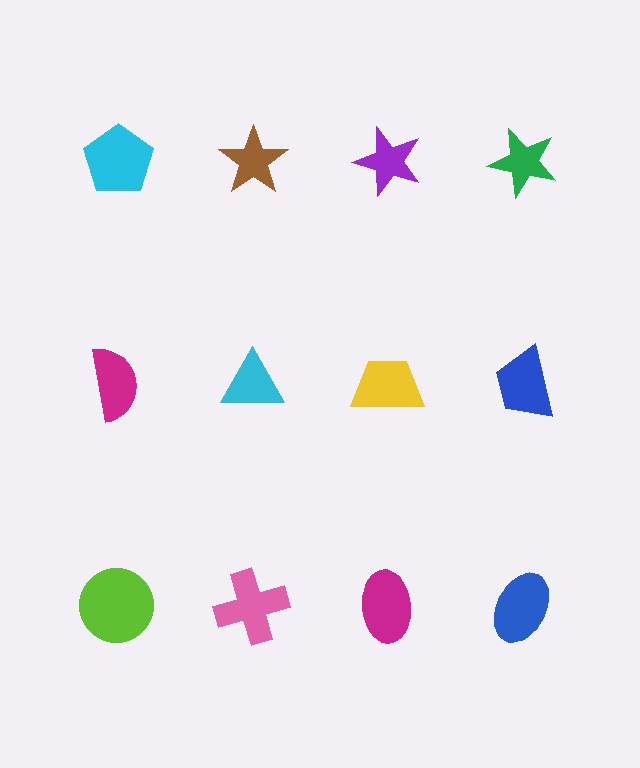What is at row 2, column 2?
A cyan triangle.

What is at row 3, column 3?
A magenta ellipse.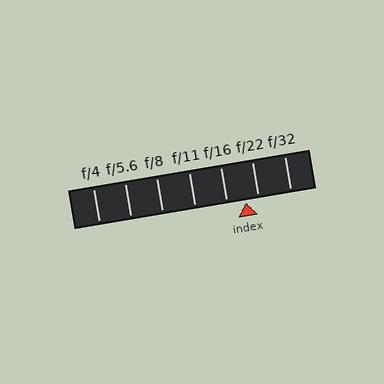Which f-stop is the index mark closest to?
The index mark is closest to f/22.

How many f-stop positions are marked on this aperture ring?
There are 7 f-stop positions marked.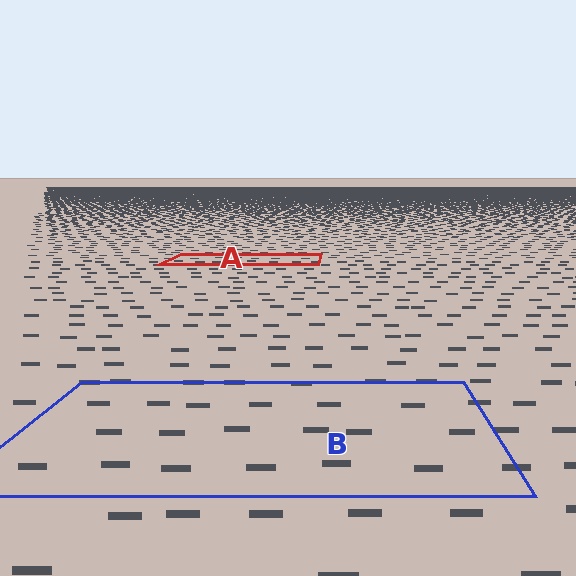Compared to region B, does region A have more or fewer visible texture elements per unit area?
Region A has more texture elements per unit area — they are packed more densely because it is farther away.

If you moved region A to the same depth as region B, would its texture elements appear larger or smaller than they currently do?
They would appear larger. At a closer depth, the same texture elements are projected at a bigger on-screen size.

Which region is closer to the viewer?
Region B is closer. The texture elements there are larger and more spread out.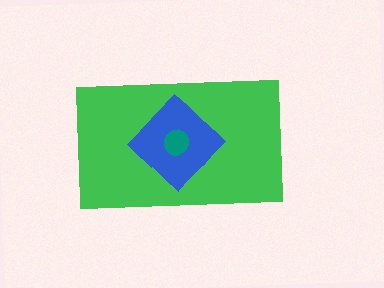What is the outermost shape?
The green rectangle.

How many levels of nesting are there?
3.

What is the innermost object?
The teal circle.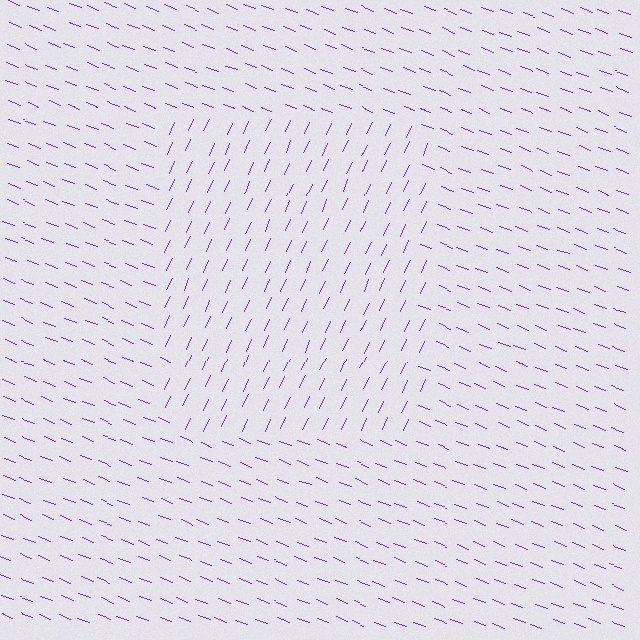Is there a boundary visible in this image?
Yes, there is a texture boundary formed by a change in line orientation.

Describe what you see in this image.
The image is filled with small purple line segments. A rectangle region in the image has lines oriented differently from the surrounding lines, creating a visible texture boundary.